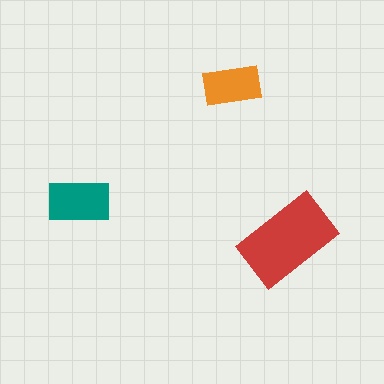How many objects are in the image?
There are 3 objects in the image.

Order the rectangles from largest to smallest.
the red one, the teal one, the orange one.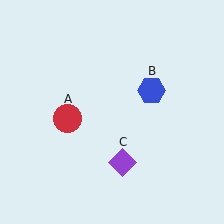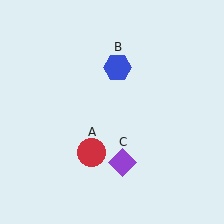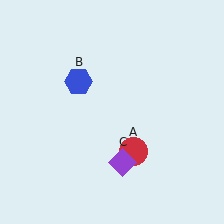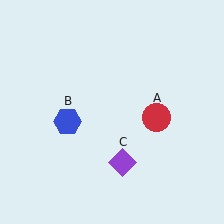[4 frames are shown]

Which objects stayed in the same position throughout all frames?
Purple diamond (object C) remained stationary.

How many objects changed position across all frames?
2 objects changed position: red circle (object A), blue hexagon (object B).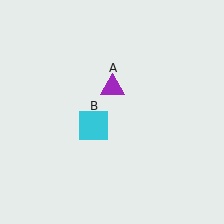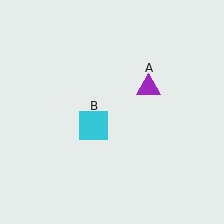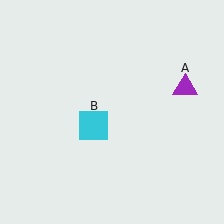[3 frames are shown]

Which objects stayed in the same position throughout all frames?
Cyan square (object B) remained stationary.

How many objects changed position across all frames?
1 object changed position: purple triangle (object A).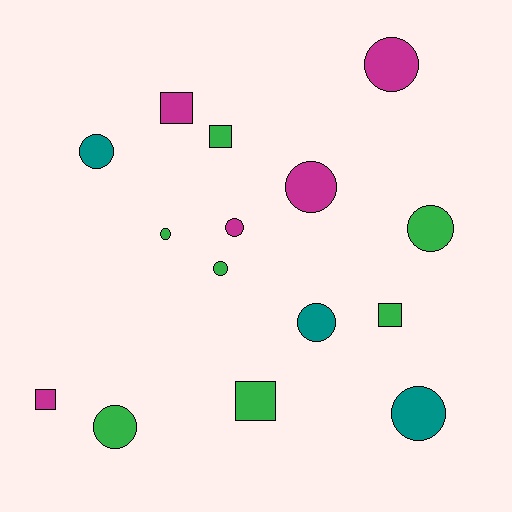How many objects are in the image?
There are 15 objects.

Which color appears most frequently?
Green, with 7 objects.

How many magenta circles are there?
There are 3 magenta circles.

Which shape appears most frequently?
Circle, with 10 objects.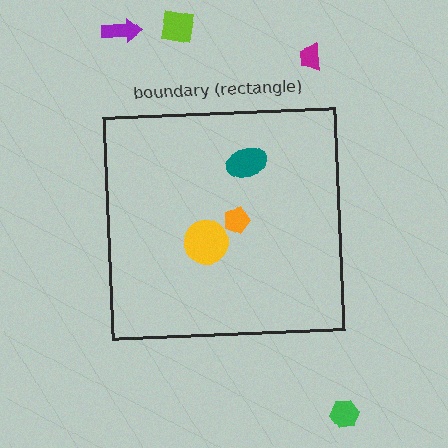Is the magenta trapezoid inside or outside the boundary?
Outside.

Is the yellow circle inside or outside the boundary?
Inside.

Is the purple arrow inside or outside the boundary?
Outside.